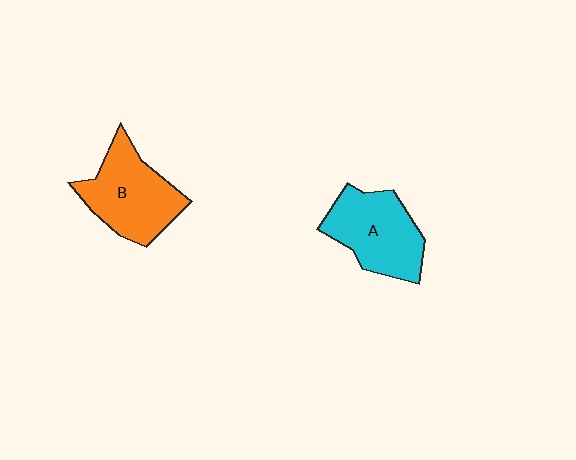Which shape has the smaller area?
Shape A (cyan).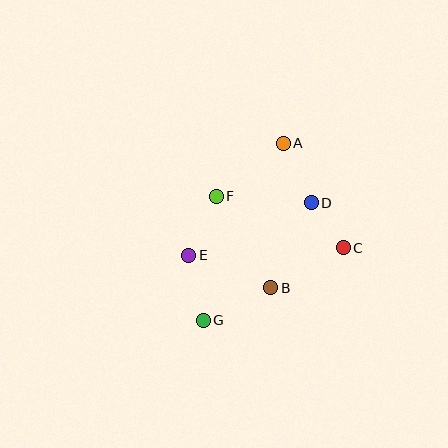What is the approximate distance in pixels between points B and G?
The distance between B and G is approximately 75 pixels.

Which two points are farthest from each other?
Points A and G are farthest from each other.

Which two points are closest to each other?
Points C and D are closest to each other.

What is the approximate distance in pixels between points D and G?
The distance between D and G is approximately 160 pixels.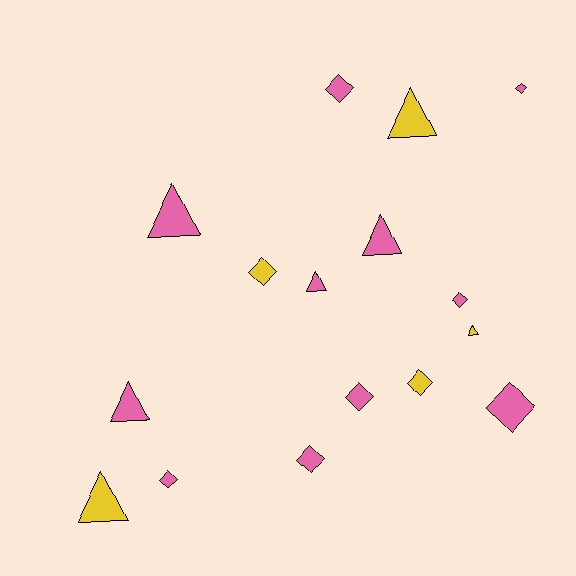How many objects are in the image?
There are 16 objects.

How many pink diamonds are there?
There are 7 pink diamonds.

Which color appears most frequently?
Pink, with 11 objects.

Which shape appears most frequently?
Diamond, with 9 objects.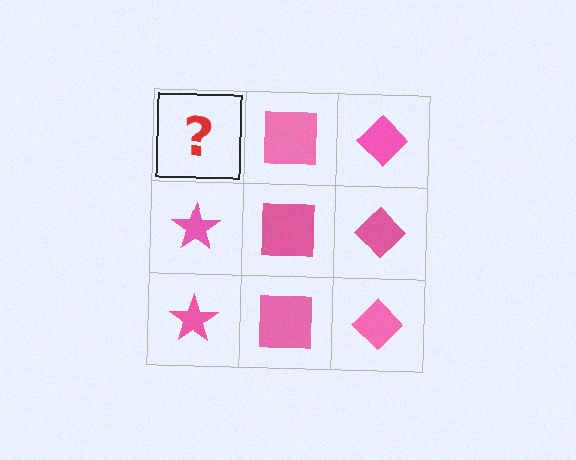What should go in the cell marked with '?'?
The missing cell should contain a pink star.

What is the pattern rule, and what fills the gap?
The rule is that each column has a consistent shape. The gap should be filled with a pink star.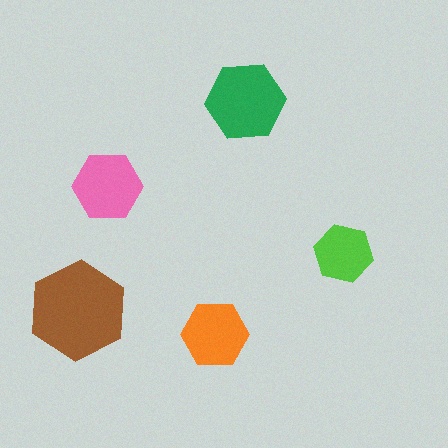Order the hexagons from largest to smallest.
the brown one, the green one, the pink one, the orange one, the lime one.